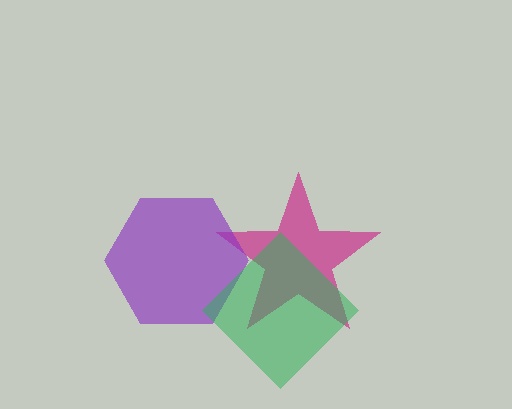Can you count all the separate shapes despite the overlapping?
Yes, there are 3 separate shapes.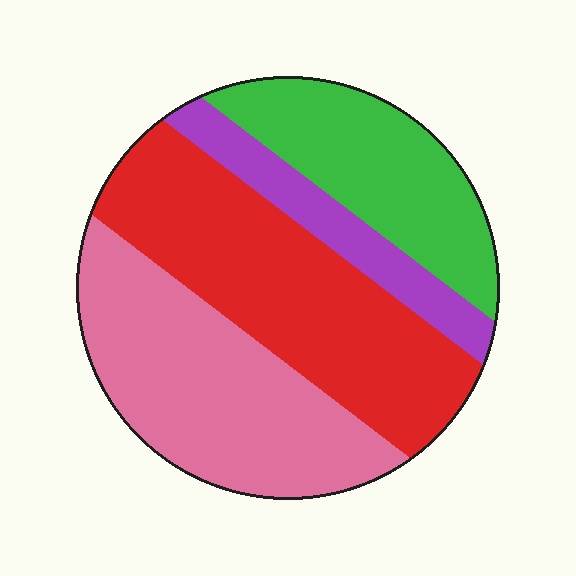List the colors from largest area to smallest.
From largest to smallest: red, pink, green, purple.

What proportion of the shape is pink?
Pink covers 32% of the shape.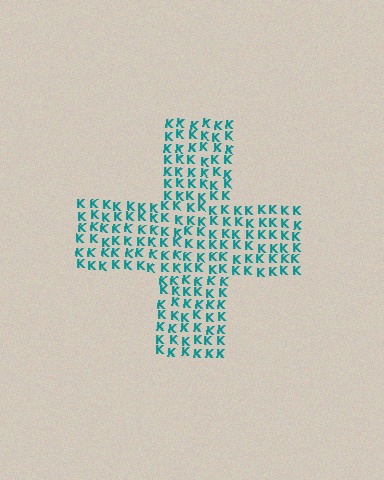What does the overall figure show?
The overall figure shows a cross.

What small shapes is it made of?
It is made of small letter K's.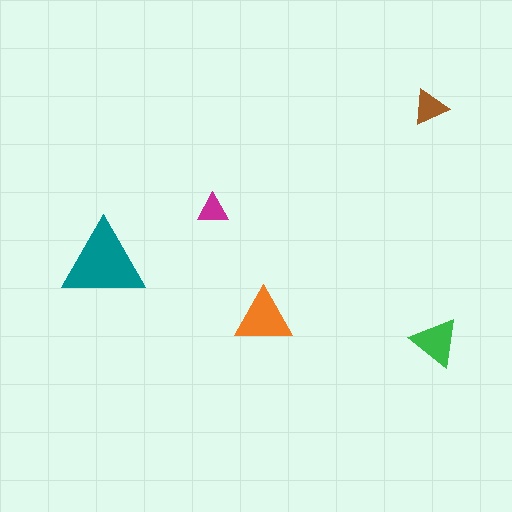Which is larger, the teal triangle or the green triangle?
The teal one.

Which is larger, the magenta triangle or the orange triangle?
The orange one.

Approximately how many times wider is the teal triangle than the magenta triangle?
About 2.5 times wider.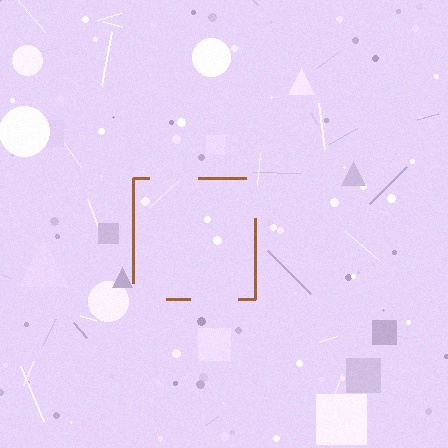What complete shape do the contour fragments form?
The contour fragments form a square.